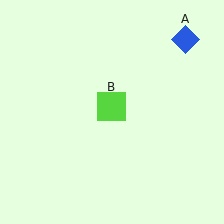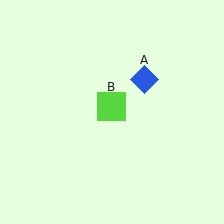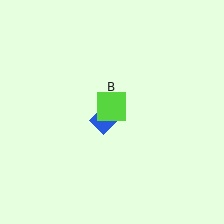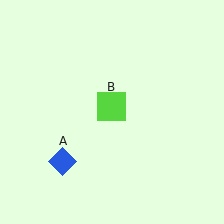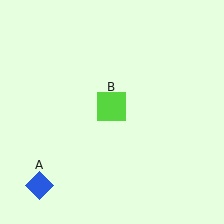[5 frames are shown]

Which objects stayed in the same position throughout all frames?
Lime square (object B) remained stationary.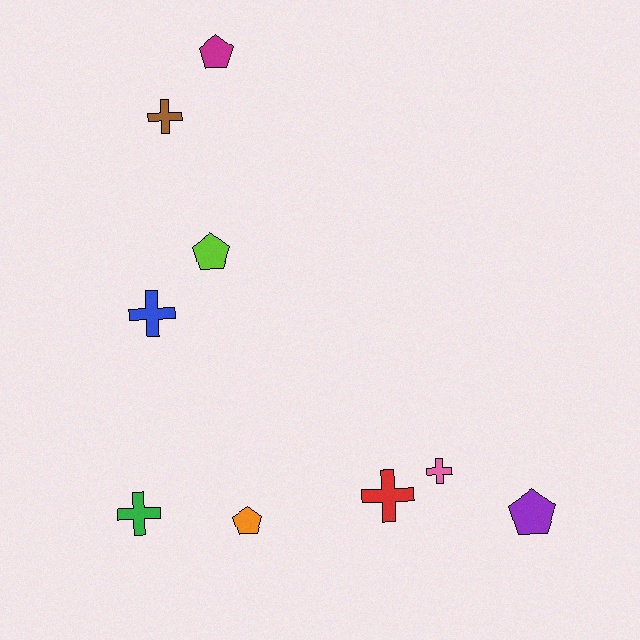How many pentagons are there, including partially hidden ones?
There are 4 pentagons.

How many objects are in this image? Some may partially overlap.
There are 9 objects.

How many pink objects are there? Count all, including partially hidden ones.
There is 1 pink object.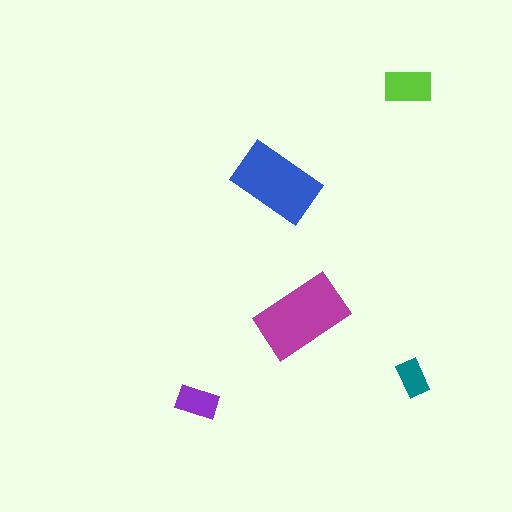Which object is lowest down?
The purple rectangle is bottommost.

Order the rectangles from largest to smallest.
the magenta one, the blue one, the lime one, the purple one, the teal one.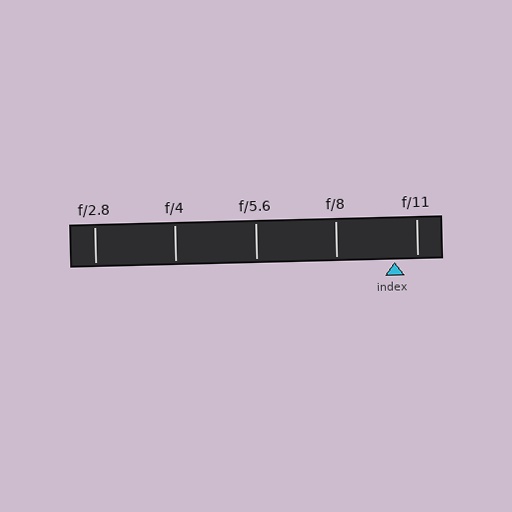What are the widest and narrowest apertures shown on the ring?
The widest aperture shown is f/2.8 and the narrowest is f/11.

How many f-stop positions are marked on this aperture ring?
There are 5 f-stop positions marked.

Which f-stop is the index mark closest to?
The index mark is closest to f/11.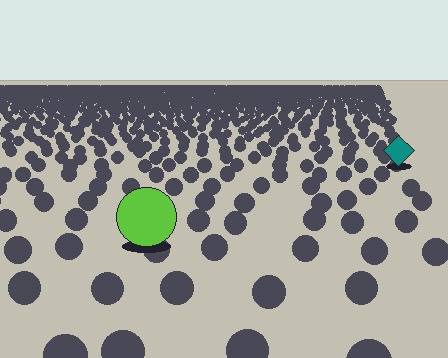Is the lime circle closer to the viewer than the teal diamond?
Yes. The lime circle is closer — you can tell from the texture gradient: the ground texture is coarser near it.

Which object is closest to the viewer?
The lime circle is closest. The texture marks near it are larger and more spread out.